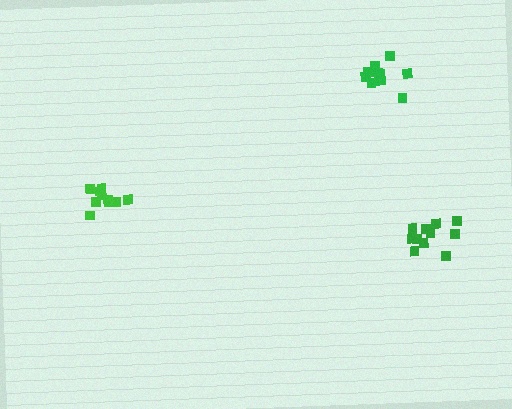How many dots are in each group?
Group 1: 11 dots, Group 2: 10 dots, Group 3: 10 dots (31 total).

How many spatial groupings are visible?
There are 3 spatial groupings.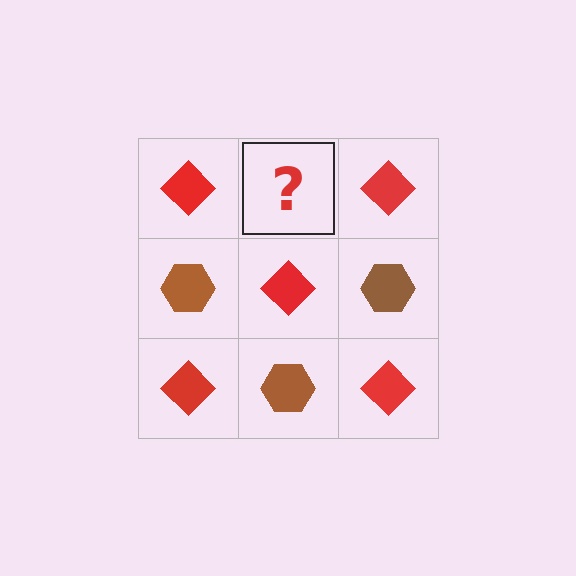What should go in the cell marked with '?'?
The missing cell should contain a brown hexagon.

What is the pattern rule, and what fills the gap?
The rule is that it alternates red diamond and brown hexagon in a checkerboard pattern. The gap should be filled with a brown hexagon.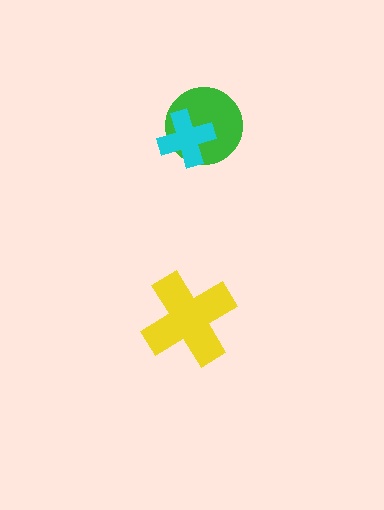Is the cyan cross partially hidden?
No, no other shape covers it.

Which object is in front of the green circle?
The cyan cross is in front of the green circle.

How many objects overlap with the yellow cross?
0 objects overlap with the yellow cross.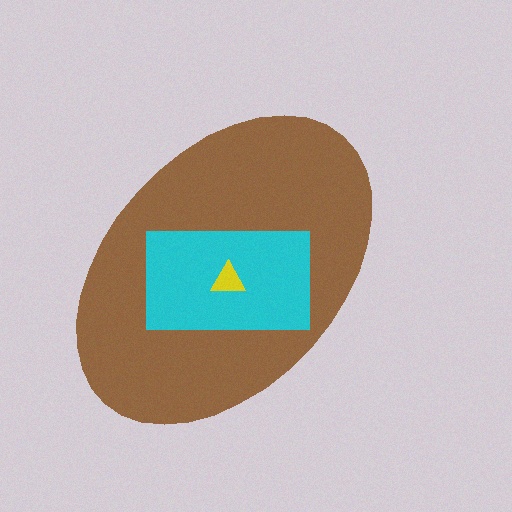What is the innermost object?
The yellow triangle.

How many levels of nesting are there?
3.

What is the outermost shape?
The brown ellipse.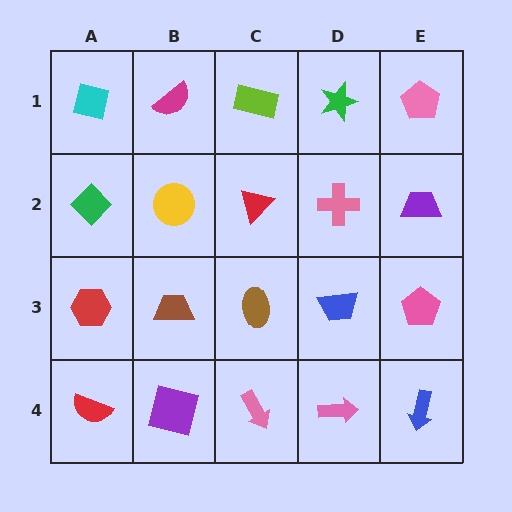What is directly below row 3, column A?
A red semicircle.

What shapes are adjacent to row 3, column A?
A green diamond (row 2, column A), a red semicircle (row 4, column A), a brown trapezoid (row 3, column B).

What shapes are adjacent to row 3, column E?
A purple trapezoid (row 2, column E), a blue arrow (row 4, column E), a blue trapezoid (row 3, column D).